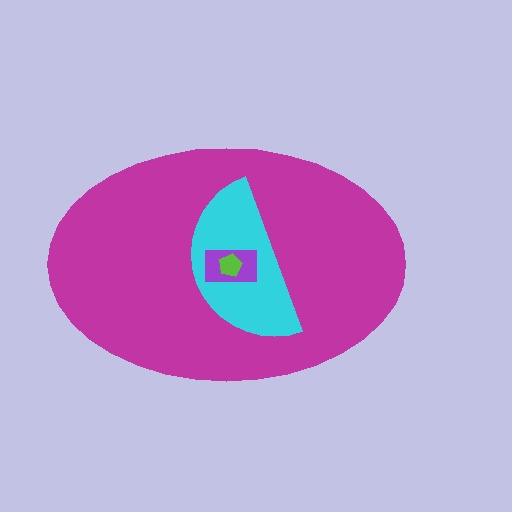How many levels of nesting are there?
4.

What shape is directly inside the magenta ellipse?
The cyan semicircle.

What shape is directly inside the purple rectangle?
The lime pentagon.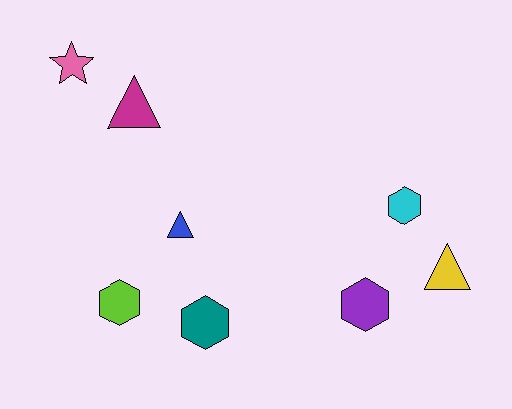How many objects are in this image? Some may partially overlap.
There are 8 objects.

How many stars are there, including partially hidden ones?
There is 1 star.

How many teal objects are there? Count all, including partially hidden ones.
There is 1 teal object.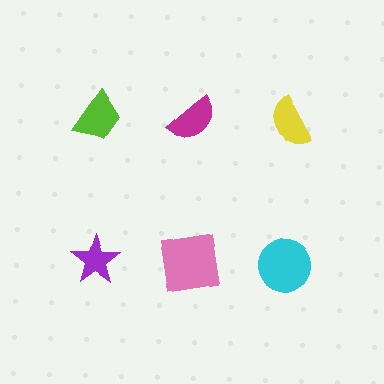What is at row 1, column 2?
A magenta semicircle.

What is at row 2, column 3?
A cyan circle.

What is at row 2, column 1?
A purple star.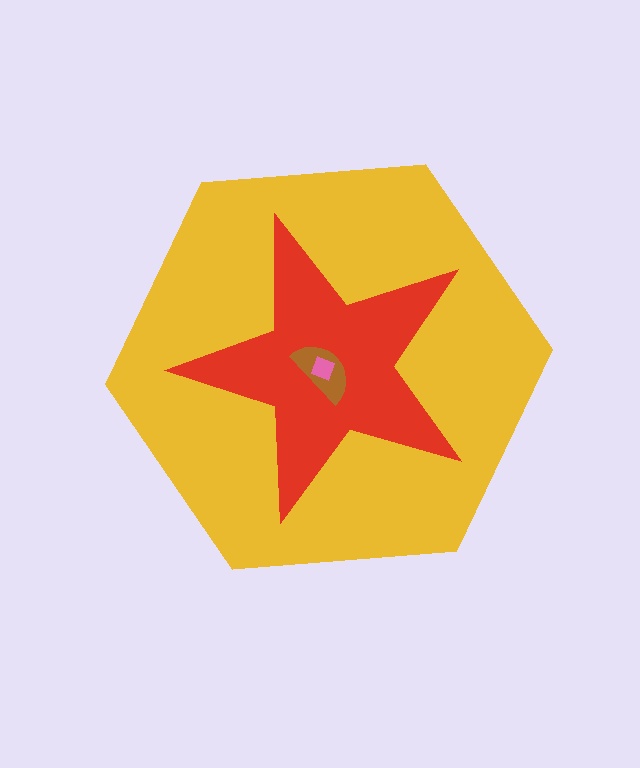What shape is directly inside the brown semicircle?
The pink diamond.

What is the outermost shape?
The yellow hexagon.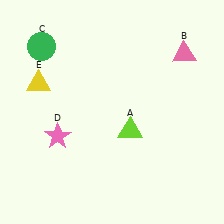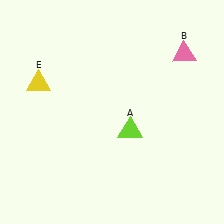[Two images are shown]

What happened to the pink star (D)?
The pink star (D) was removed in Image 2. It was in the bottom-left area of Image 1.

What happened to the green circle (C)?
The green circle (C) was removed in Image 2. It was in the top-left area of Image 1.